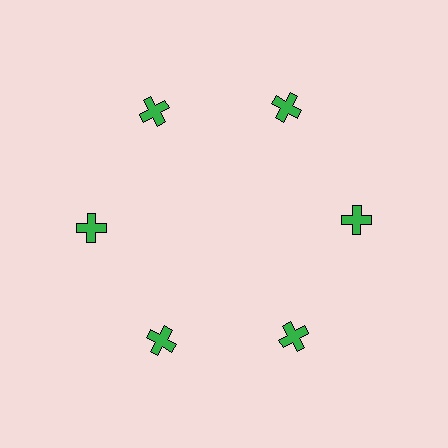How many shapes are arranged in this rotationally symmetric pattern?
There are 6 shapes, arranged in 6 groups of 1.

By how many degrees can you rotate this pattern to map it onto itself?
The pattern maps onto itself every 60 degrees of rotation.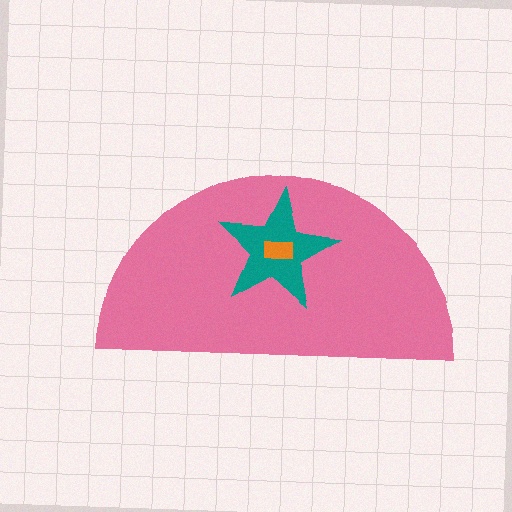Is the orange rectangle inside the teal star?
Yes.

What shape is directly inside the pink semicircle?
The teal star.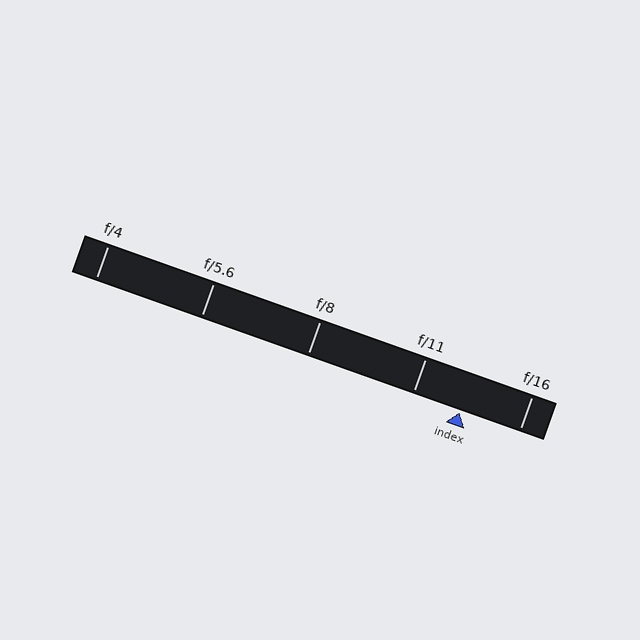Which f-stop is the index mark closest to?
The index mark is closest to f/11.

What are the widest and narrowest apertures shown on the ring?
The widest aperture shown is f/4 and the narrowest is f/16.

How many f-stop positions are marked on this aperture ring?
There are 5 f-stop positions marked.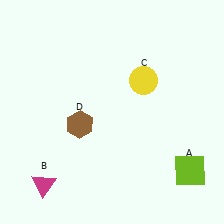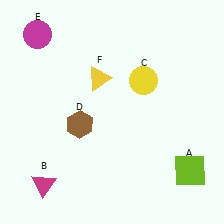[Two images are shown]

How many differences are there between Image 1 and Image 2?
There are 2 differences between the two images.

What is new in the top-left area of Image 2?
A yellow triangle (F) was added in the top-left area of Image 2.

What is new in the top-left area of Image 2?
A magenta circle (E) was added in the top-left area of Image 2.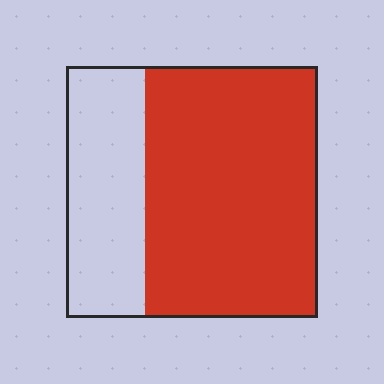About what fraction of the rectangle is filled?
About two thirds (2/3).